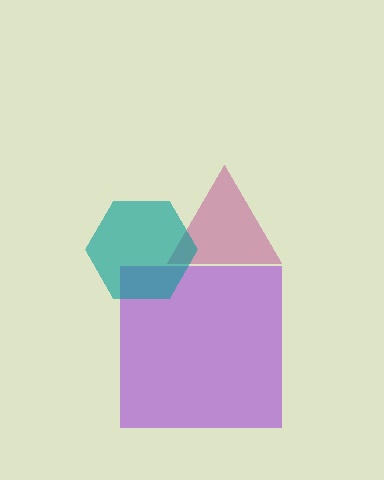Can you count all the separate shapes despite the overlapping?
Yes, there are 3 separate shapes.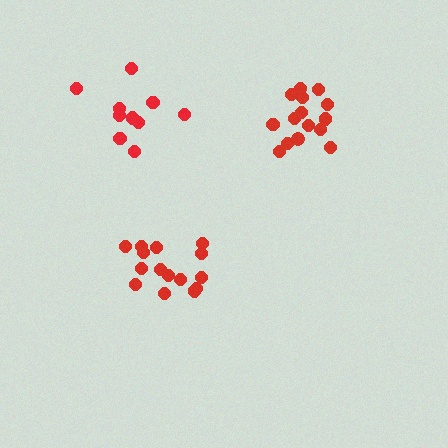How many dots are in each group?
Group 1: 15 dots, Group 2: 15 dots, Group 3: 10 dots (40 total).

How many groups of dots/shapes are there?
There are 3 groups.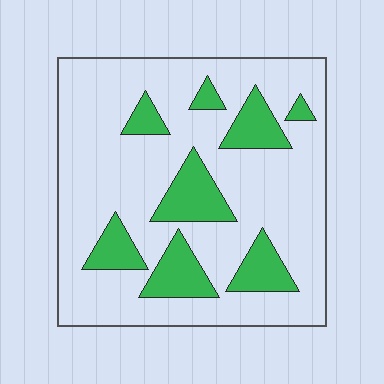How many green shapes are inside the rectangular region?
8.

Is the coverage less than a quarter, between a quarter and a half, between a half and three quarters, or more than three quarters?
Less than a quarter.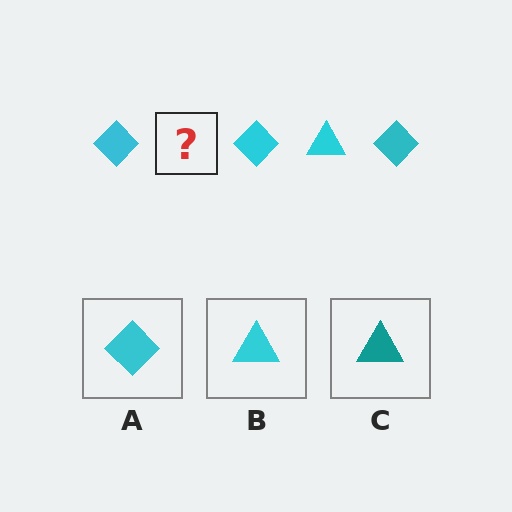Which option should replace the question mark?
Option B.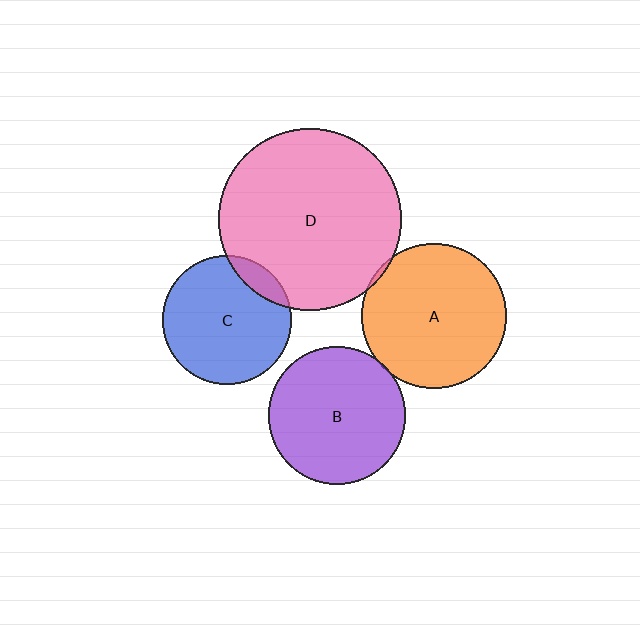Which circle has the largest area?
Circle D (pink).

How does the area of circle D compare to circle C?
Approximately 2.0 times.